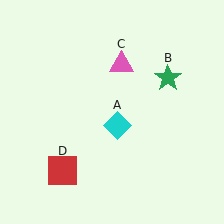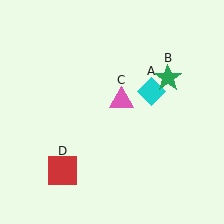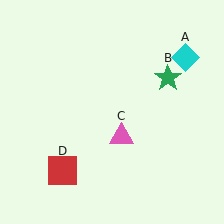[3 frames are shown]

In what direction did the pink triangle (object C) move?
The pink triangle (object C) moved down.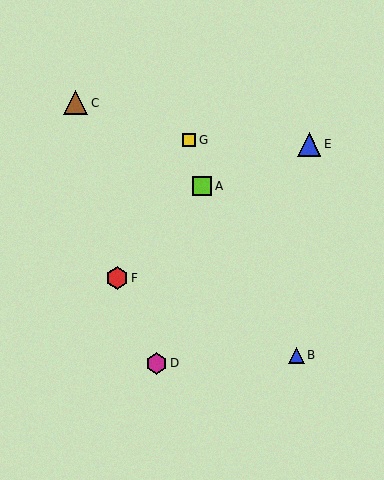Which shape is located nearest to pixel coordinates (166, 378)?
The magenta hexagon (labeled D) at (157, 363) is nearest to that location.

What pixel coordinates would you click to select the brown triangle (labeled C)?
Click at (76, 103) to select the brown triangle C.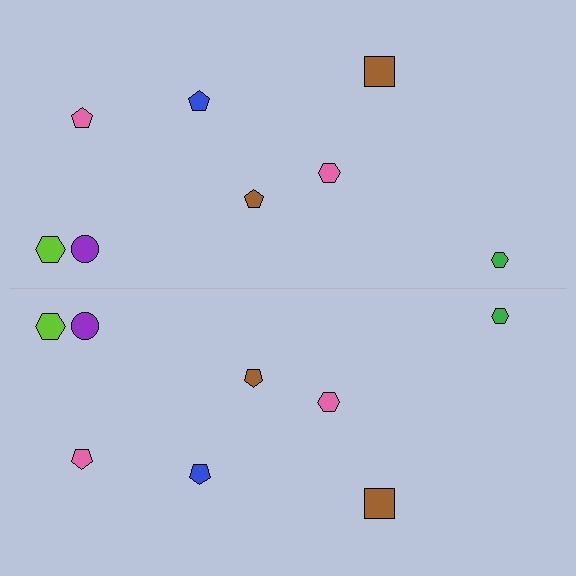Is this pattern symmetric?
Yes, this pattern has bilateral (reflection) symmetry.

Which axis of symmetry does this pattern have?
The pattern has a horizontal axis of symmetry running through the center of the image.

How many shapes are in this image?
There are 16 shapes in this image.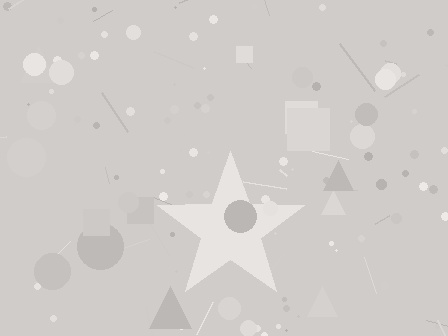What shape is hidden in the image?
A star is hidden in the image.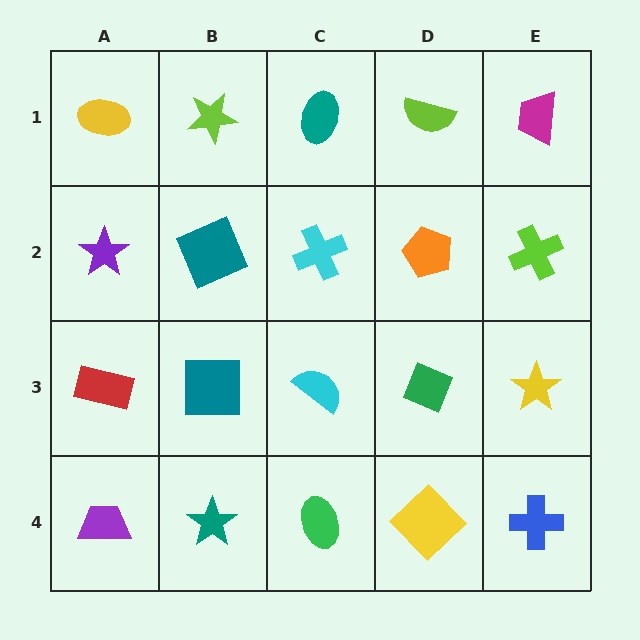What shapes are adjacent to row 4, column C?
A cyan semicircle (row 3, column C), a teal star (row 4, column B), a yellow diamond (row 4, column D).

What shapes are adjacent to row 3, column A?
A purple star (row 2, column A), a purple trapezoid (row 4, column A), a teal square (row 3, column B).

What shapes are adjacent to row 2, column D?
A lime semicircle (row 1, column D), a green diamond (row 3, column D), a cyan cross (row 2, column C), a lime cross (row 2, column E).